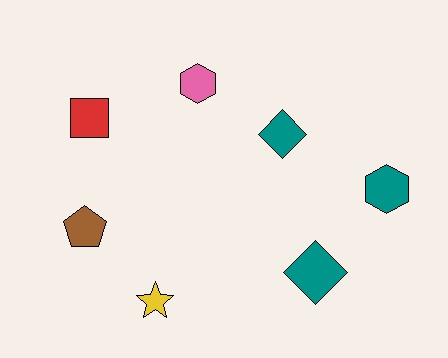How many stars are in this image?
There is 1 star.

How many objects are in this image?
There are 7 objects.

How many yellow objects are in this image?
There is 1 yellow object.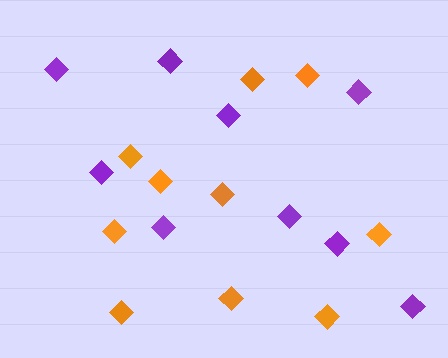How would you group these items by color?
There are 2 groups: one group of purple diamonds (9) and one group of orange diamonds (10).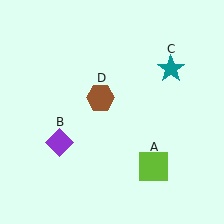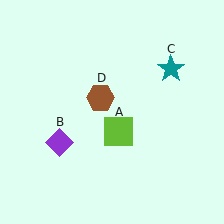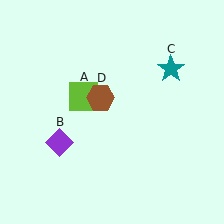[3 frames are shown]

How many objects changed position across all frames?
1 object changed position: lime square (object A).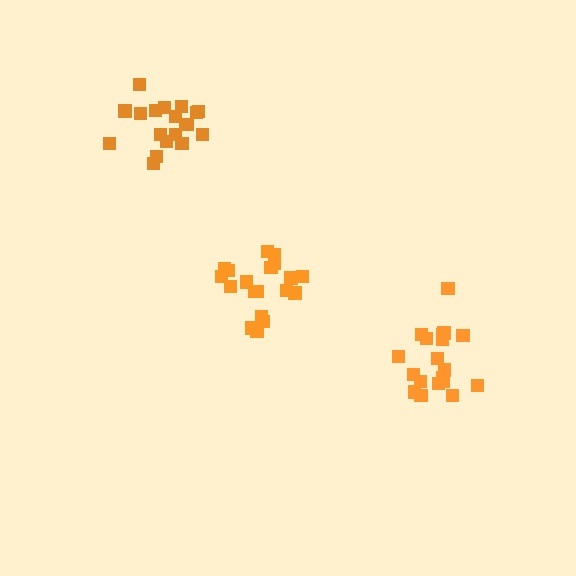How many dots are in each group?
Group 1: 19 dots, Group 2: 19 dots, Group 3: 19 dots (57 total).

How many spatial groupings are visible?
There are 3 spatial groupings.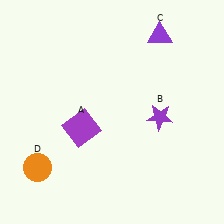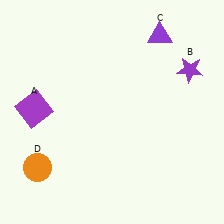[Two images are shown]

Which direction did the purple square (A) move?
The purple square (A) moved left.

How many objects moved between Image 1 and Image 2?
2 objects moved between the two images.